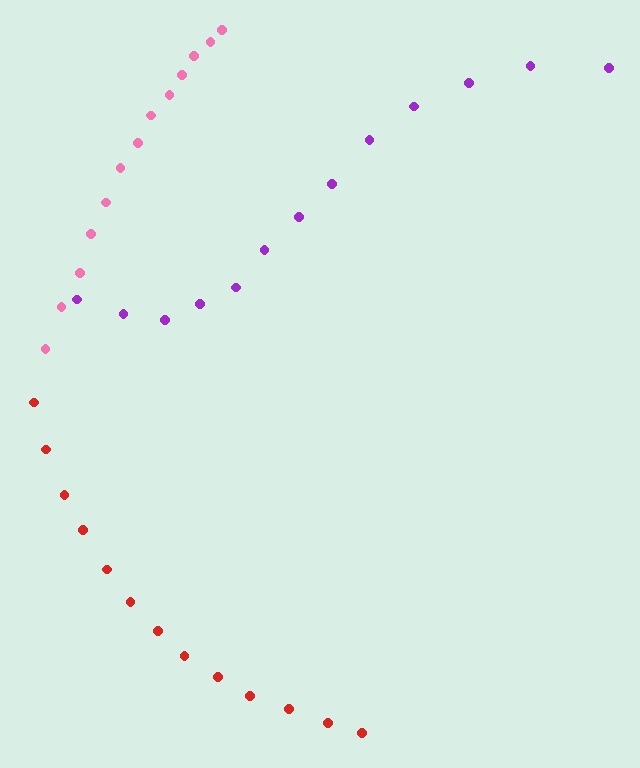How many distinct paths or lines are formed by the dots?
There are 3 distinct paths.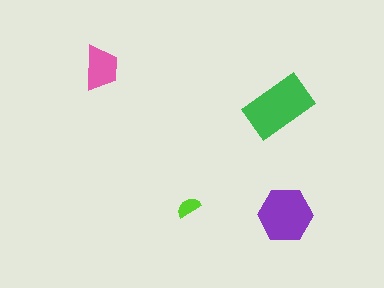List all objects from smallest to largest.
The lime semicircle, the pink trapezoid, the purple hexagon, the green rectangle.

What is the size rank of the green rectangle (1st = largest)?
1st.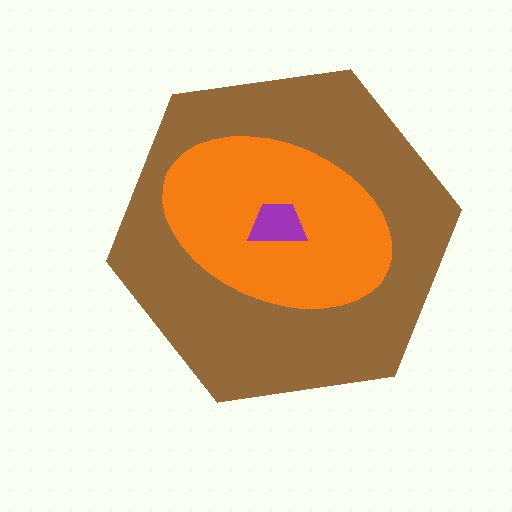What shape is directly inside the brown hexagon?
The orange ellipse.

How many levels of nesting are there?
3.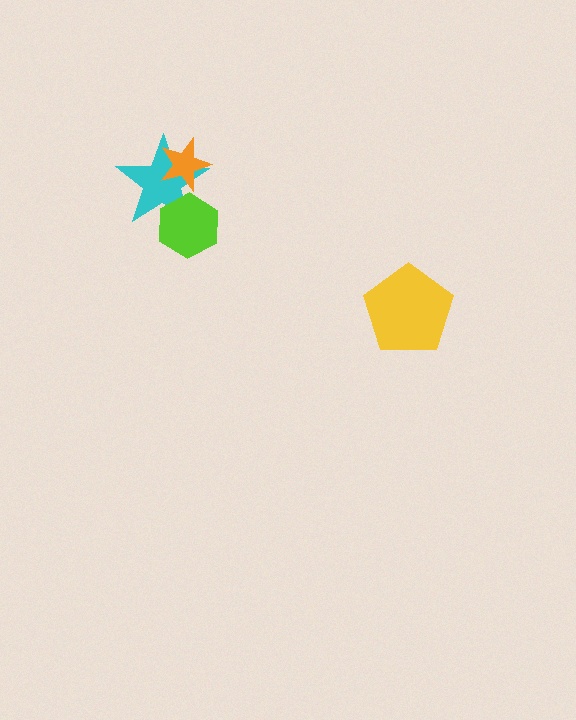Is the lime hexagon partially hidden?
No, no other shape covers it.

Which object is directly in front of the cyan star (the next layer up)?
The orange star is directly in front of the cyan star.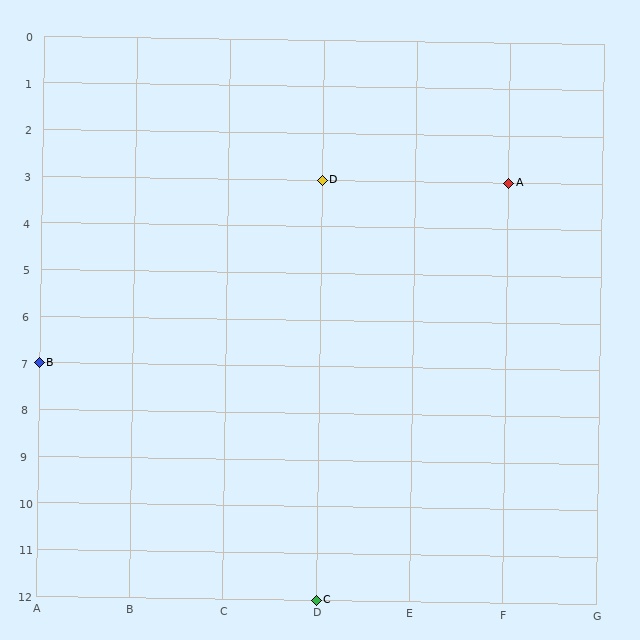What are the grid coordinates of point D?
Point D is at grid coordinates (D, 3).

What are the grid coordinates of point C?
Point C is at grid coordinates (D, 12).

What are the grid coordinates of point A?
Point A is at grid coordinates (F, 3).